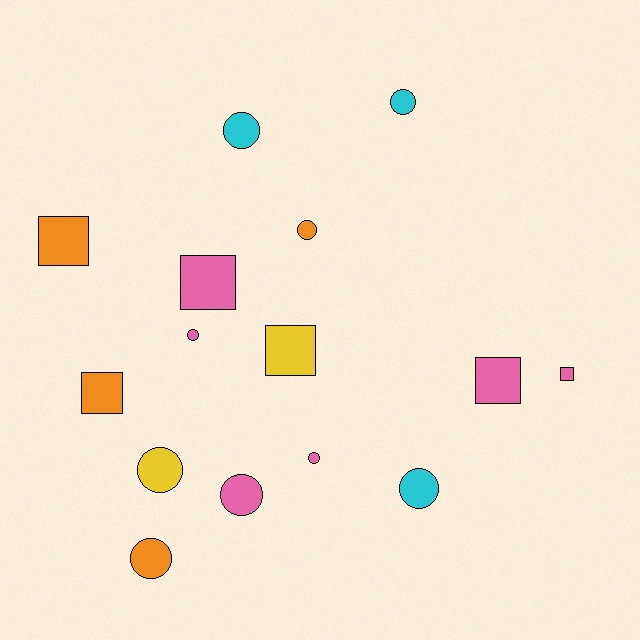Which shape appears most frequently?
Circle, with 9 objects.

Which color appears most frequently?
Pink, with 6 objects.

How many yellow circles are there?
There is 1 yellow circle.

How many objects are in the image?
There are 15 objects.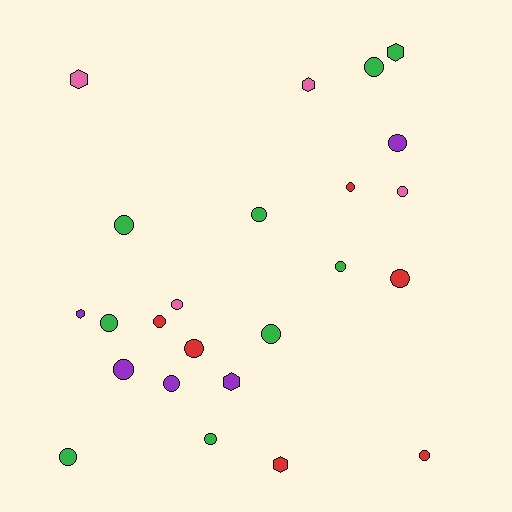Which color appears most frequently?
Green, with 9 objects.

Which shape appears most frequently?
Circle, with 18 objects.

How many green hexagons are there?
There is 1 green hexagon.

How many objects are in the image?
There are 24 objects.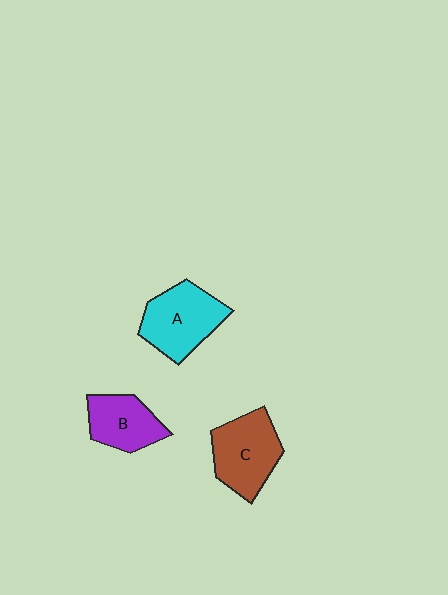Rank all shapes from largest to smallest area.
From largest to smallest: A (cyan), C (brown), B (purple).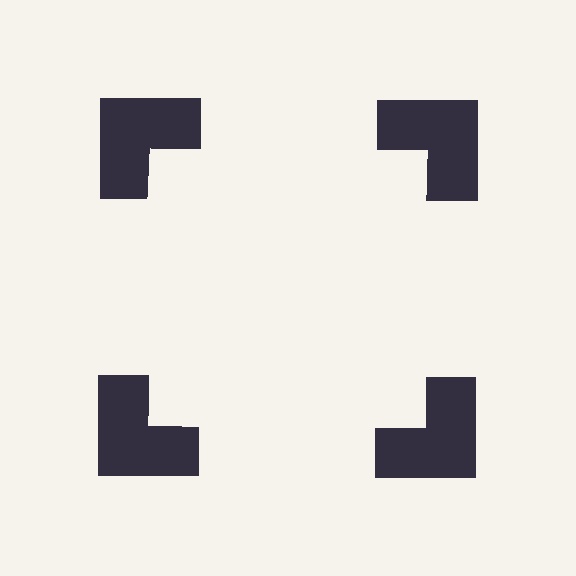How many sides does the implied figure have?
4 sides.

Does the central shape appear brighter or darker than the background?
It typically appears slightly brighter than the background, even though no actual brightness change is drawn.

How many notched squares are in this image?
There are 4 — one at each vertex of the illusory square.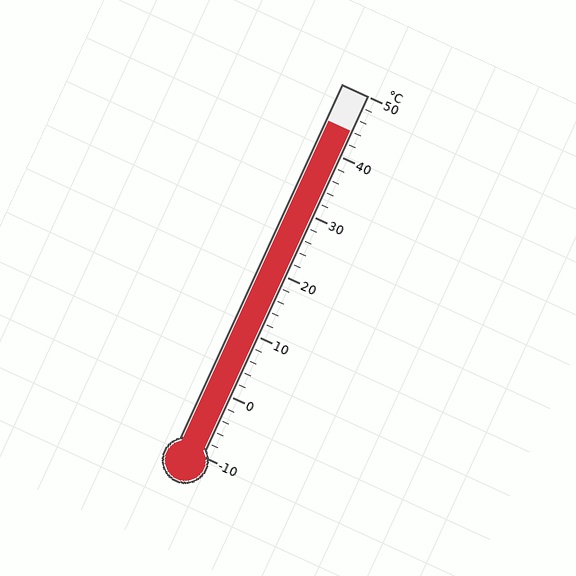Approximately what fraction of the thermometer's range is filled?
The thermometer is filled to approximately 90% of its range.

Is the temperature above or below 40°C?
The temperature is above 40°C.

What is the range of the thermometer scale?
The thermometer scale ranges from -10°C to 50°C.